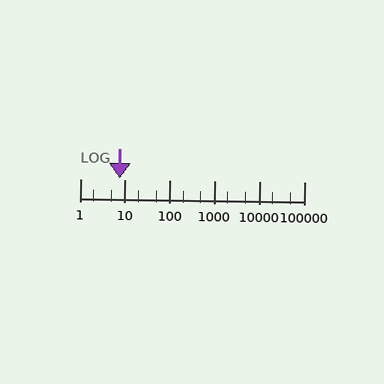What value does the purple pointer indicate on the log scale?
The pointer indicates approximately 7.7.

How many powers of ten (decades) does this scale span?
The scale spans 5 decades, from 1 to 100000.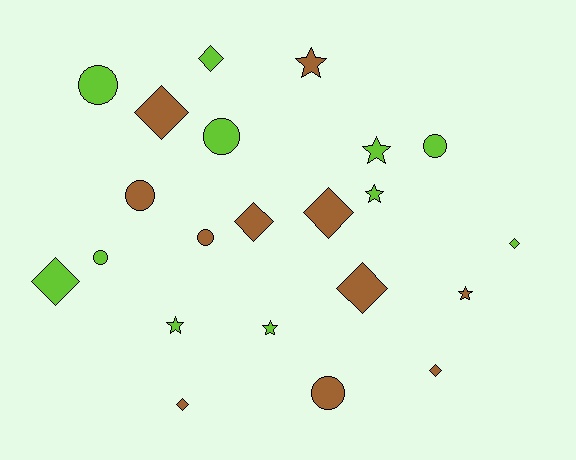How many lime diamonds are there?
There are 3 lime diamonds.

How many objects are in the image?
There are 22 objects.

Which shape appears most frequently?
Diamond, with 9 objects.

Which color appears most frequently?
Lime, with 11 objects.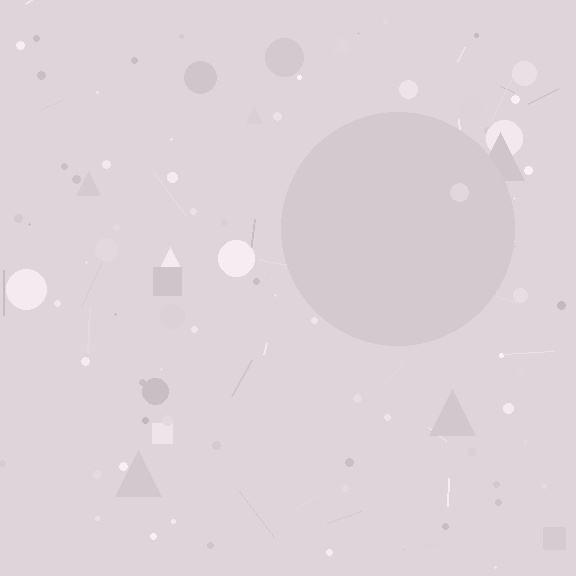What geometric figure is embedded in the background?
A circle is embedded in the background.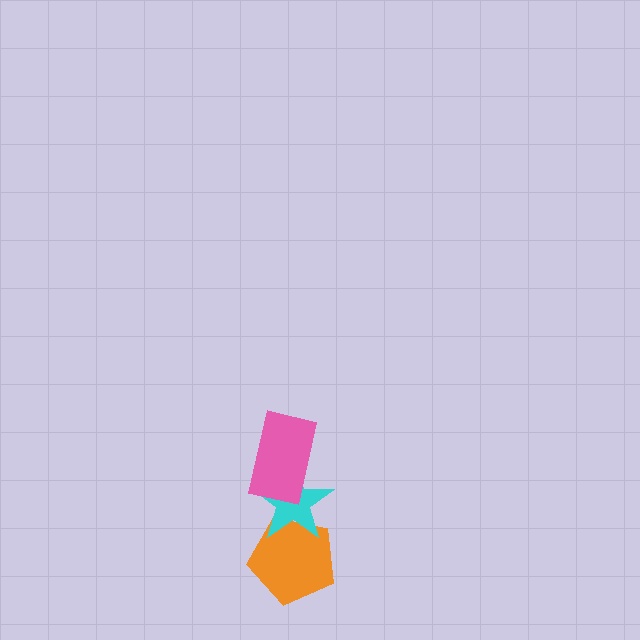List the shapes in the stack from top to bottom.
From top to bottom: the pink rectangle, the cyan star, the orange pentagon.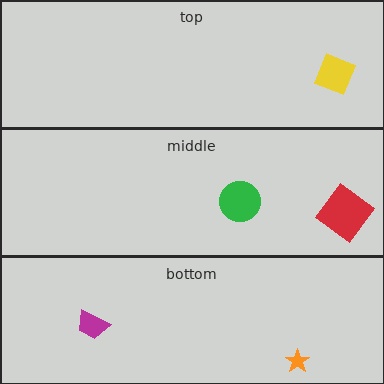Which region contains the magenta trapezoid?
The bottom region.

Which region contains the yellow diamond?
The top region.